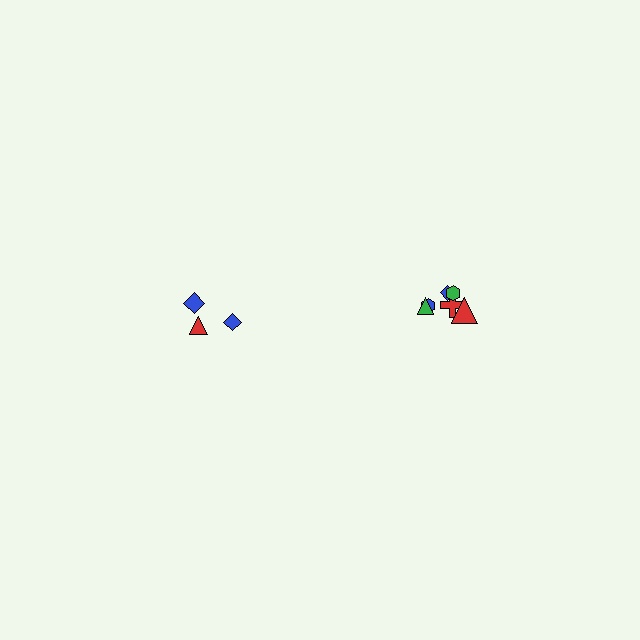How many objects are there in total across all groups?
There are 9 objects.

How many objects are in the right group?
There are 6 objects.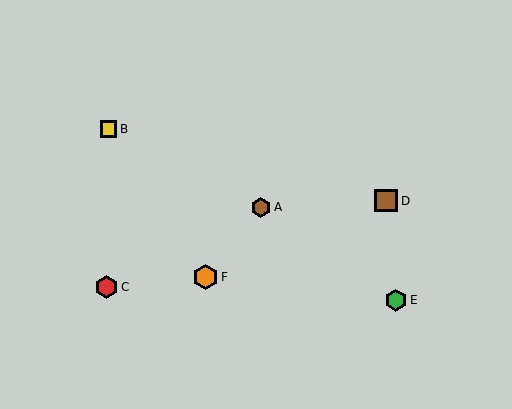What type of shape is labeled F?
Shape F is an orange hexagon.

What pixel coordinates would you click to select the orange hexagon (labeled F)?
Click at (206, 277) to select the orange hexagon F.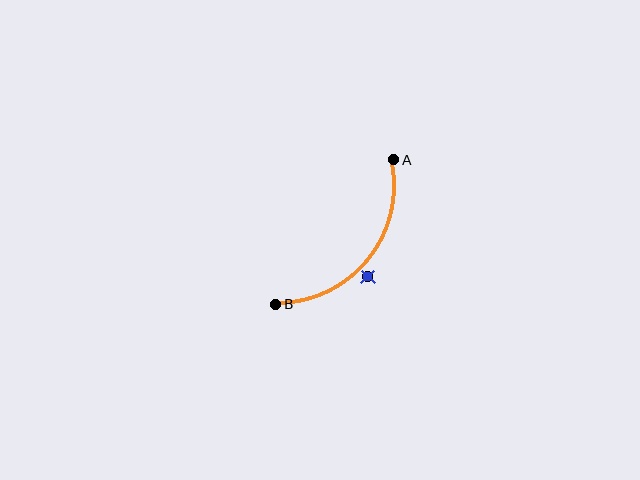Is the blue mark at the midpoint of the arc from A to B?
No — the blue mark does not lie on the arc at all. It sits slightly outside the curve.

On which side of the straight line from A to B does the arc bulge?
The arc bulges below and to the right of the straight line connecting A and B.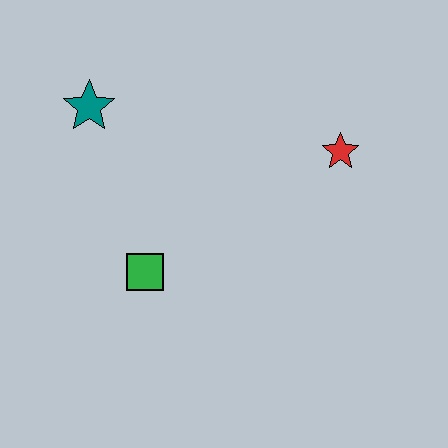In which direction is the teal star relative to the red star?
The teal star is to the left of the red star.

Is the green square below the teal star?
Yes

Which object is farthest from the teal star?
The red star is farthest from the teal star.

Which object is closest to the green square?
The teal star is closest to the green square.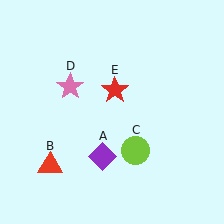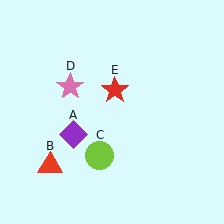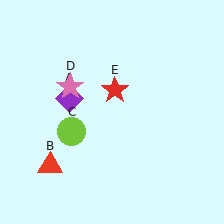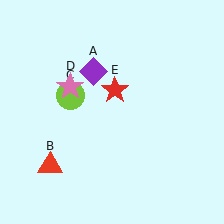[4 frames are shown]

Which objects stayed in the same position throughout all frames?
Red triangle (object B) and pink star (object D) and red star (object E) remained stationary.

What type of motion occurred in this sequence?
The purple diamond (object A), lime circle (object C) rotated clockwise around the center of the scene.